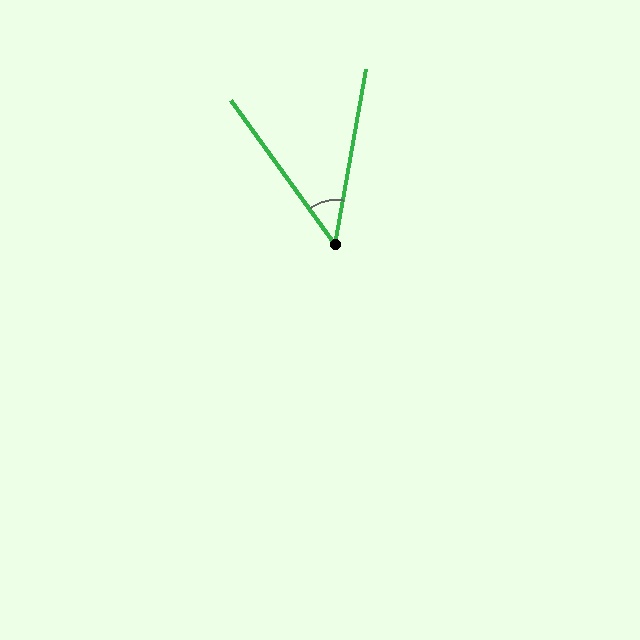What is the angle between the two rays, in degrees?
Approximately 46 degrees.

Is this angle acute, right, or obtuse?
It is acute.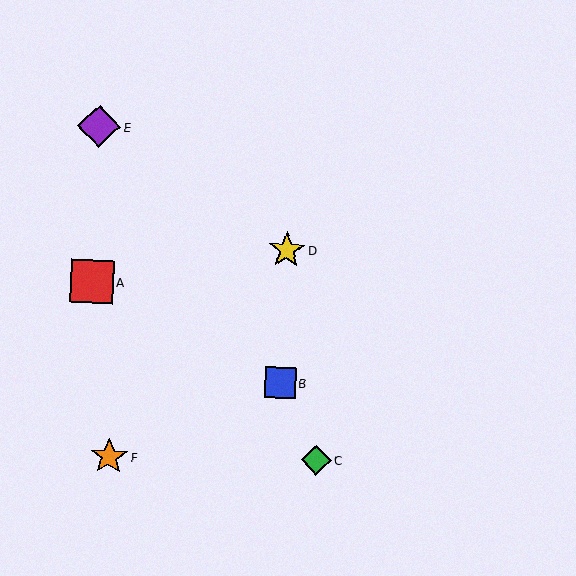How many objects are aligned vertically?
2 objects (B, D) are aligned vertically.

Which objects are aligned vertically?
Objects B, D are aligned vertically.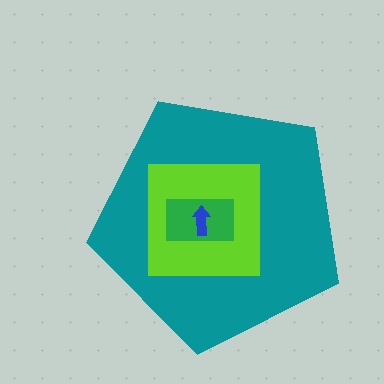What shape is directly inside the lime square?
The green rectangle.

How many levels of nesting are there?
4.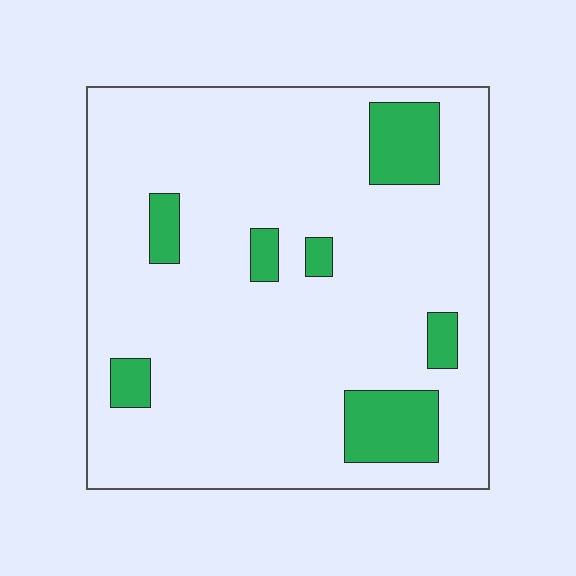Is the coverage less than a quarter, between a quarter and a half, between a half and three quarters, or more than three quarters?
Less than a quarter.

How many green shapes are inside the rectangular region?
7.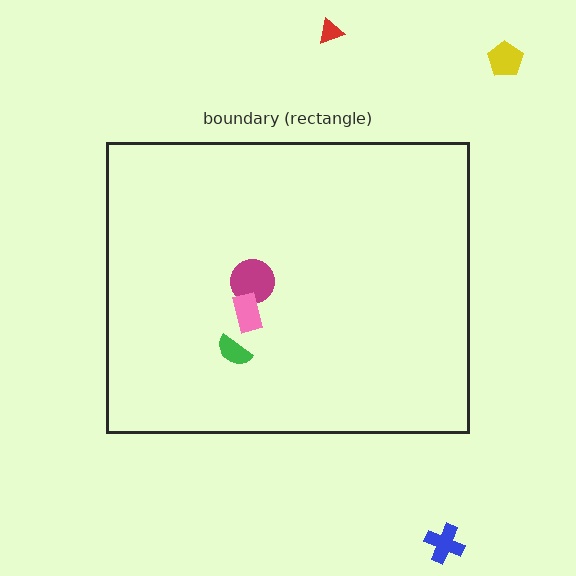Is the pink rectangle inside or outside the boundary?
Inside.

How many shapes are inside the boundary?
3 inside, 3 outside.